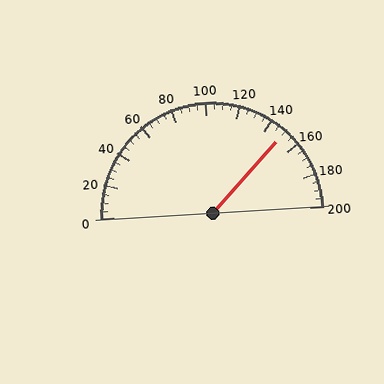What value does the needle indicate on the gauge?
The needle indicates approximately 150.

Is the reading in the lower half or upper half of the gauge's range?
The reading is in the upper half of the range (0 to 200).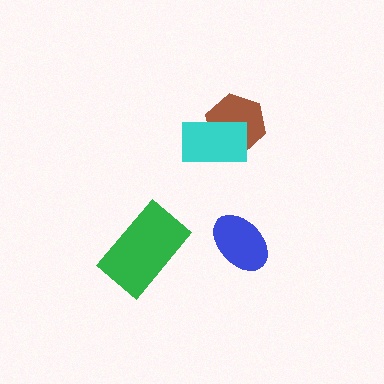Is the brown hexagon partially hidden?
Yes, it is partially covered by another shape.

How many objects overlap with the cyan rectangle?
1 object overlaps with the cyan rectangle.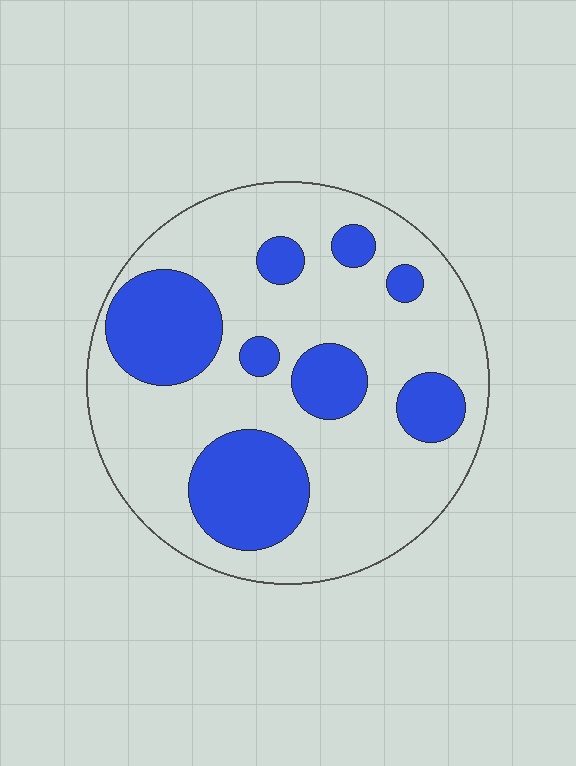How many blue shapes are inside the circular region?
8.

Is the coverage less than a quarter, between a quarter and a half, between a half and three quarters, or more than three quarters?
Between a quarter and a half.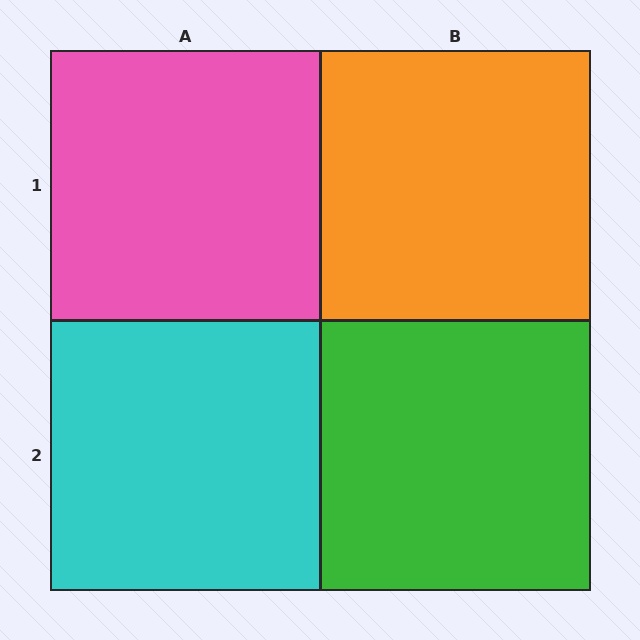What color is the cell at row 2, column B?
Green.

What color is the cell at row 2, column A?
Cyan.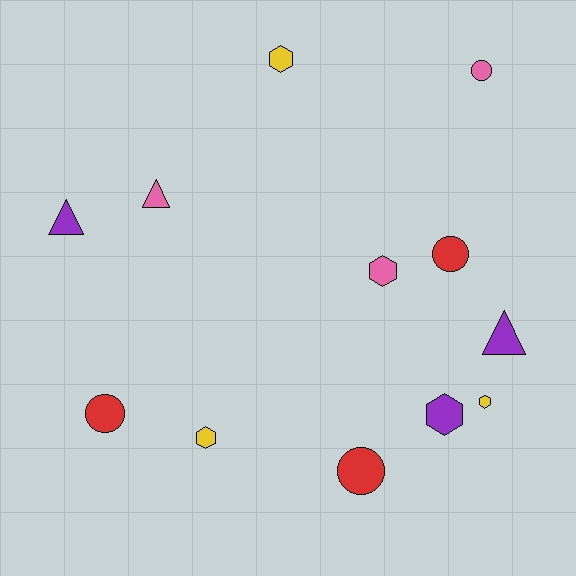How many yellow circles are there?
There are no yellow circles.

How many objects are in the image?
There are 12 objects.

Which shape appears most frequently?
Hexagon, with 5 objects.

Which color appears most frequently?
Pink, with 3 objects.